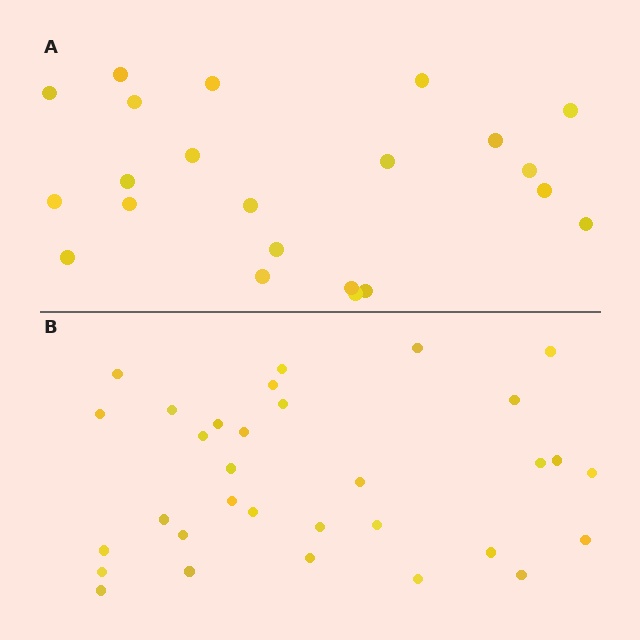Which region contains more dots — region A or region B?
Region B (the bottom region) has more dots.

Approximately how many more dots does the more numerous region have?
Region B has roughly 10 or so more dots than region A.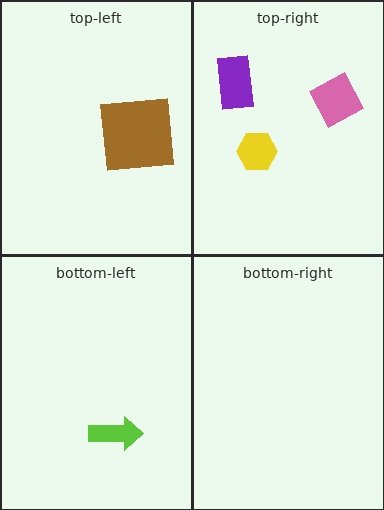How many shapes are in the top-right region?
3.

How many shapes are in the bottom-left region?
1.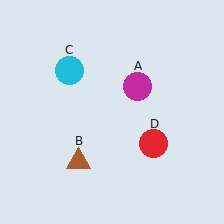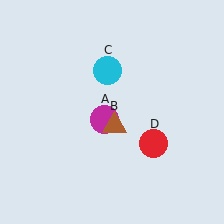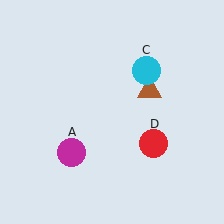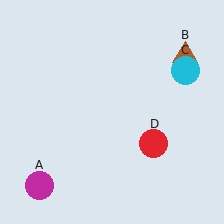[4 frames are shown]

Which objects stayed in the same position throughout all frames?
Red circle (object D) remained stationary.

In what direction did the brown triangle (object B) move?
The brown triangle (object B) moved up and to the right.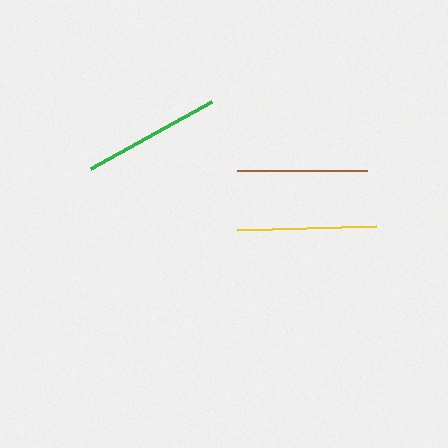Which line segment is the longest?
The yellow line is the longest at approximately 138 pixels.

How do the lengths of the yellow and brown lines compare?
The yellow and brown lines are approximately the same length.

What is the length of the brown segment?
The brown segment is approximately 130 pixels long.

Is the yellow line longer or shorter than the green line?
The yellow line is longer than the green line.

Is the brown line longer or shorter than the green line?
The green line is longer than the brown line.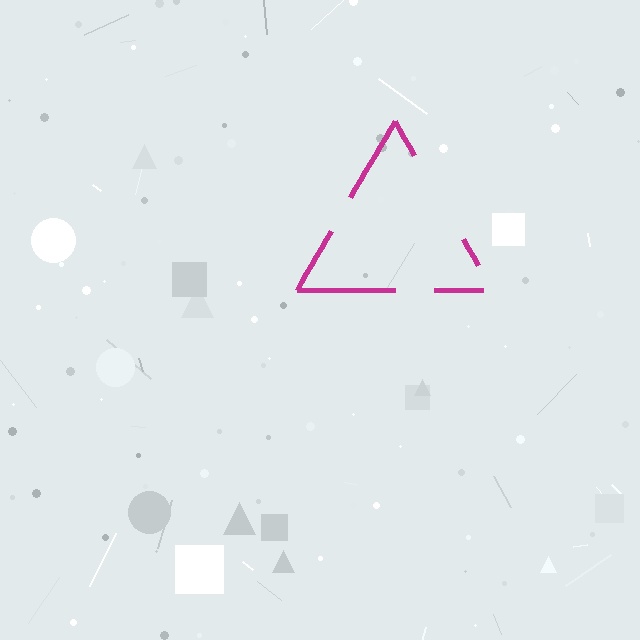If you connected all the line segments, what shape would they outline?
They would outline a triangle.